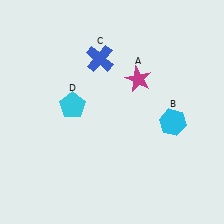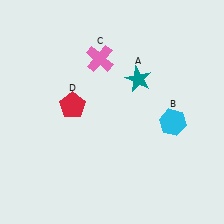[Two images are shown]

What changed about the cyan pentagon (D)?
In Image 1, D is cyan. In Image 2, it changed to red.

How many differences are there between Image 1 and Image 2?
There are 3 differences between the two images.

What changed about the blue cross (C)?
In Image 1, C is blue. In Image 2, it changed to pink.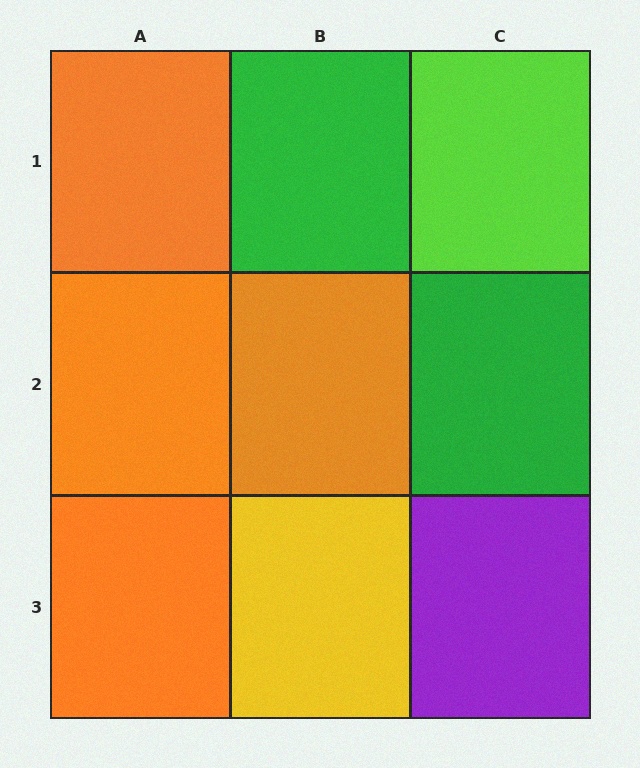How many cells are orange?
4 cells are orange.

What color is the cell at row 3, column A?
Orange.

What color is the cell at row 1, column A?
Orange.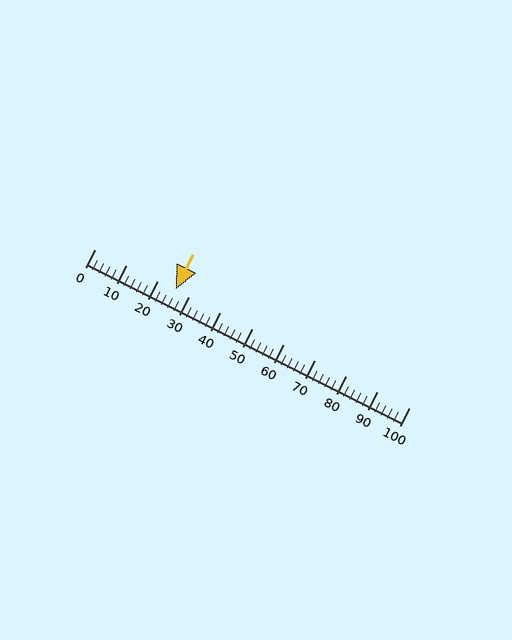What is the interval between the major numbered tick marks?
The major tick marks are spaced 10 units apart.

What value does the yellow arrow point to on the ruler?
The yellow arrow points to approximately 26.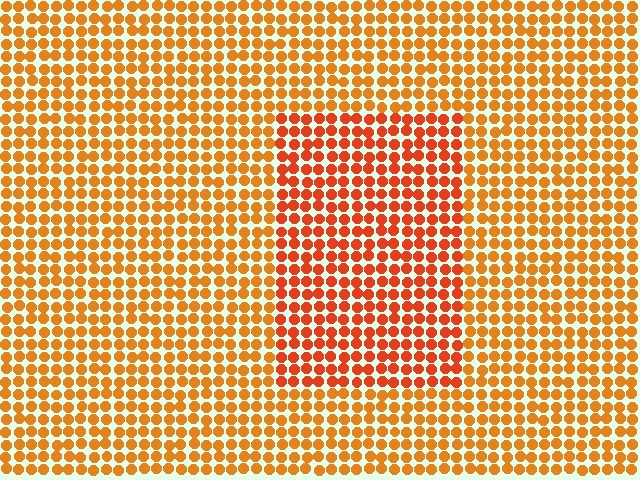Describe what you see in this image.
The image is filled with small orange elements in a uniform arrangement. A rectangle-shaped region is visible where the elements are tinted to a slightly different hue, forming a subtle color boundary.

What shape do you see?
I see a rectangle.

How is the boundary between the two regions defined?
The boundary is defined purely by a slight shift in hue (about 21 degrees). Spacing, size, and orientation are identical on both sides.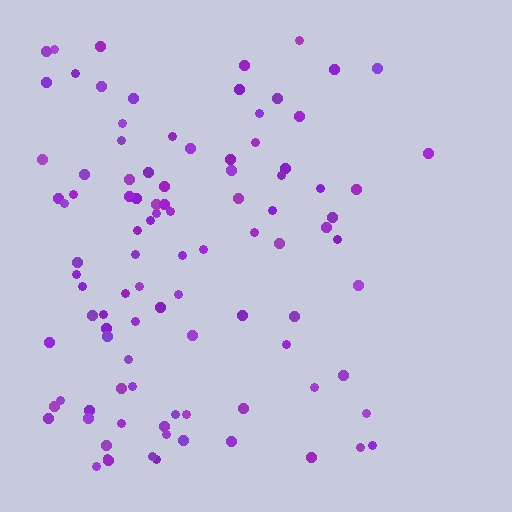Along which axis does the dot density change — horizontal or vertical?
Horizontal.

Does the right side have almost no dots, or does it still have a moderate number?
Still a moderate number, just noticeably fewer than the left.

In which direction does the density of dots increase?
From right to left, with the left side densest.